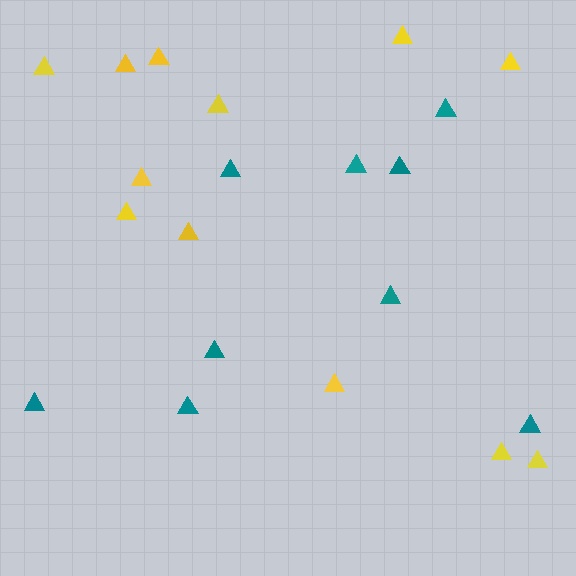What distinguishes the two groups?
There are 2 groups: one group of yellow triangles (12) and one group of teal triangles (9).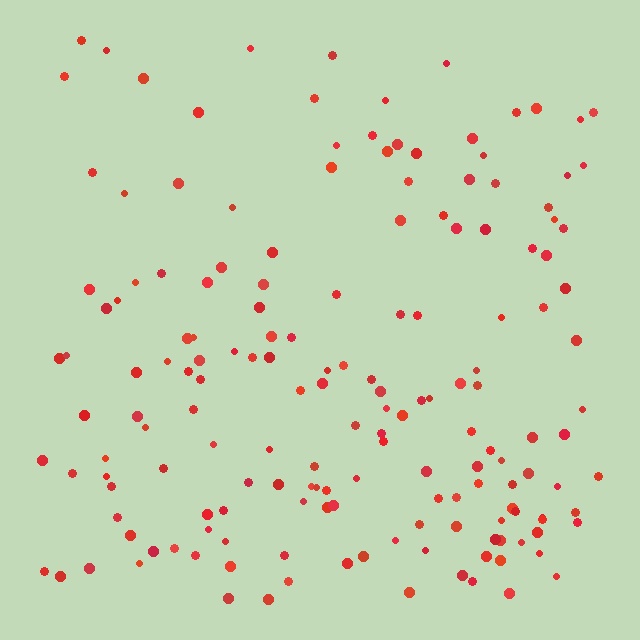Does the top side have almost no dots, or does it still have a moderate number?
Still a moderate number, just noticeably fewer than the bottom.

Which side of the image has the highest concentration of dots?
The bottom.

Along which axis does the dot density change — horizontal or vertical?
Vertical.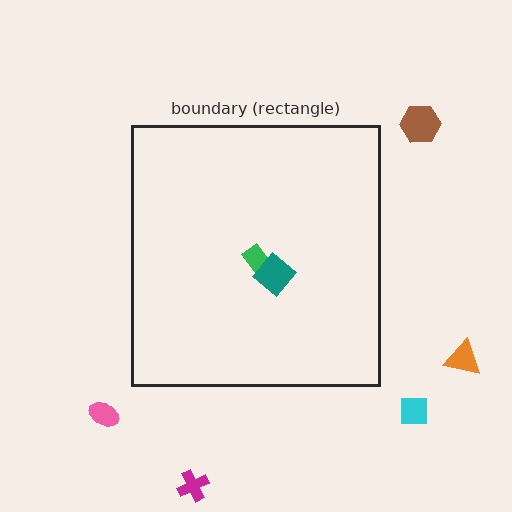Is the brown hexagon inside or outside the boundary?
Outside.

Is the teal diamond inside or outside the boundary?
Inside.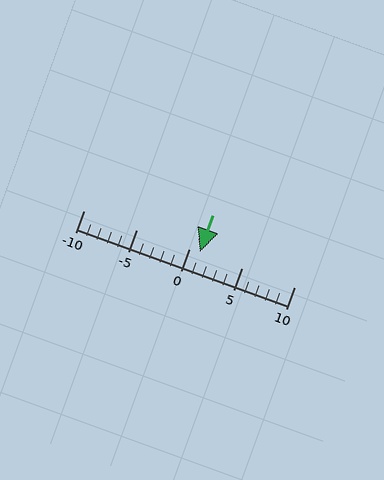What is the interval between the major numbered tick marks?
The major tick marks are spaced 5 units apart.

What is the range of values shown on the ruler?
The ruler shows values from -10 to 10.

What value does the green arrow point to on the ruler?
The green arrow points to approximately 1.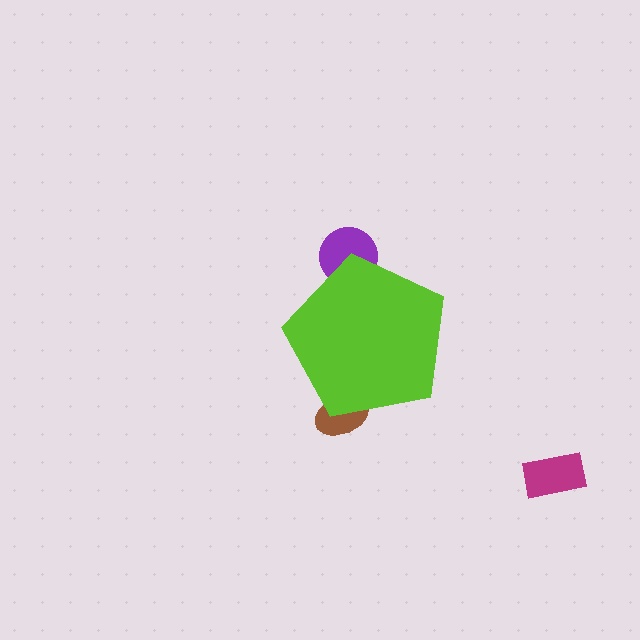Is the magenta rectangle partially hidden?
No, the magenta rectangle is fully visible.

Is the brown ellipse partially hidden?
Yes, the brown ellipse is partially hidden behind the lime pentagon.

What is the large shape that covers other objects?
A lime pentagon.